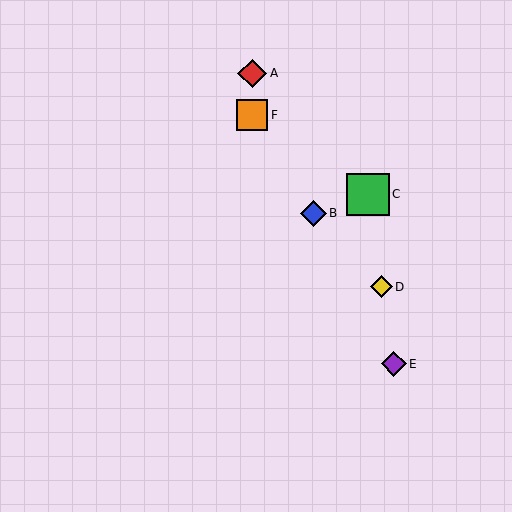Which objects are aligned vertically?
Objects A, F are aligned vertically.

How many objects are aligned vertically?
2 objects (A, F) are aligned vertically.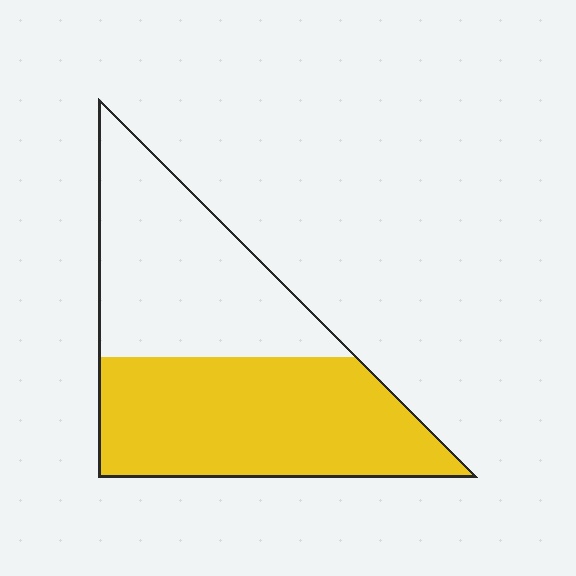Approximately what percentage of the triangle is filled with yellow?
Approximately 55%.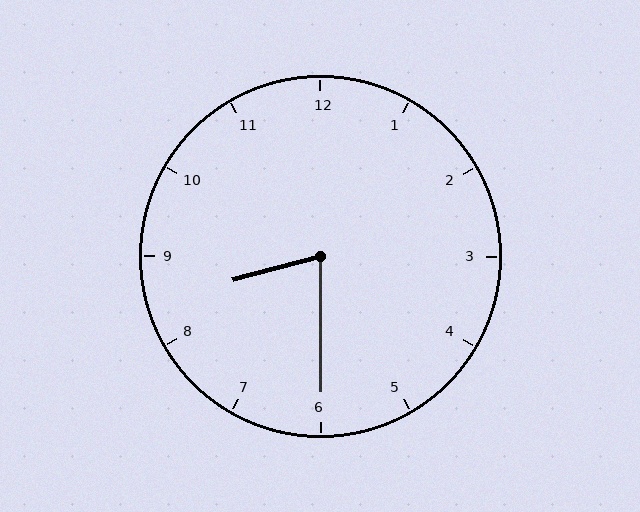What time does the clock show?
8:30.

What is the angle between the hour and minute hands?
Approximately 75 degrees.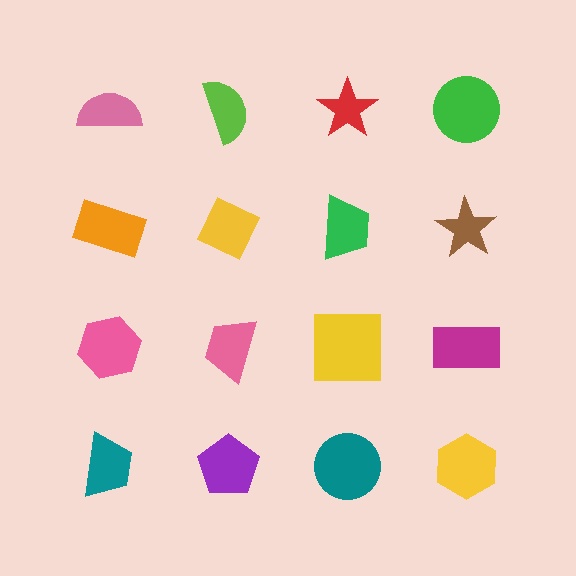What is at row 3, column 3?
A yellow square.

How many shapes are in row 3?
4 shapes.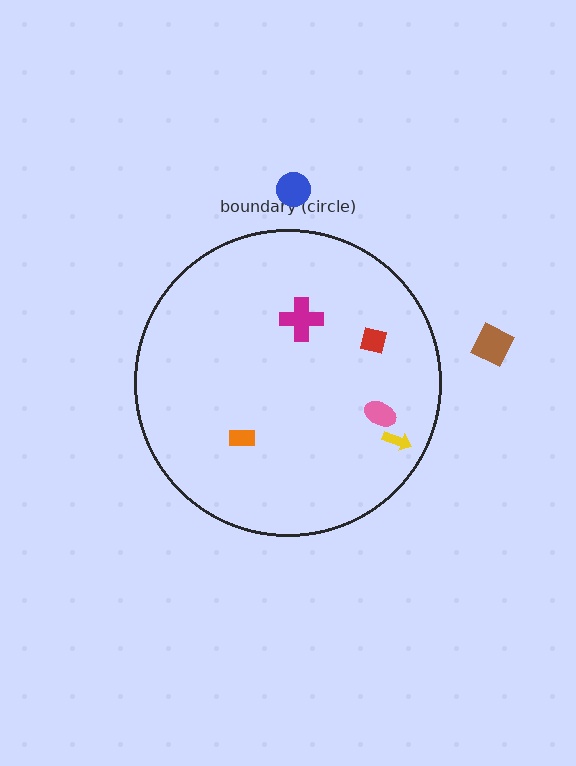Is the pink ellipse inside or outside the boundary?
Inside.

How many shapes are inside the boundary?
5 inside, 2 outside.